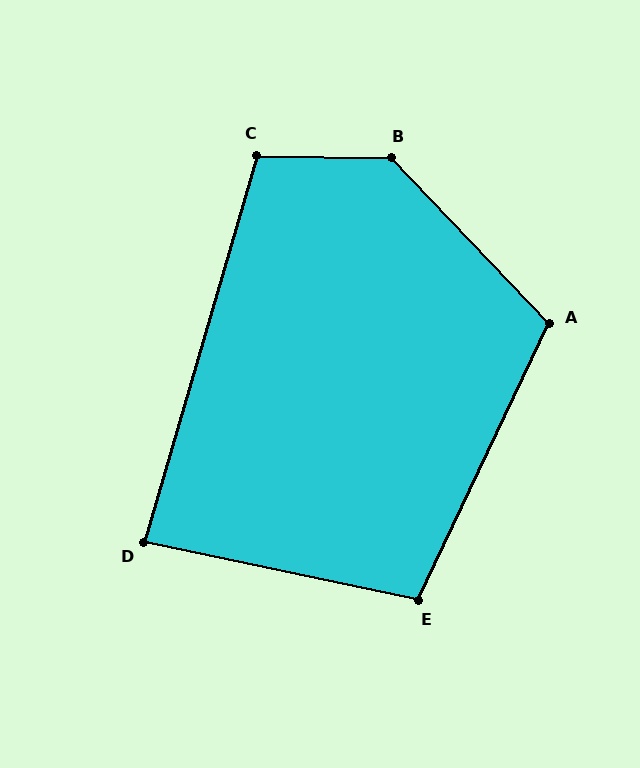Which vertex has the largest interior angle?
B, at approximately 135 degrees.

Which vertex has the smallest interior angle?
D, at approximately 86 degrees.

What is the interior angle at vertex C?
Approximately 105 degrees (obtuse).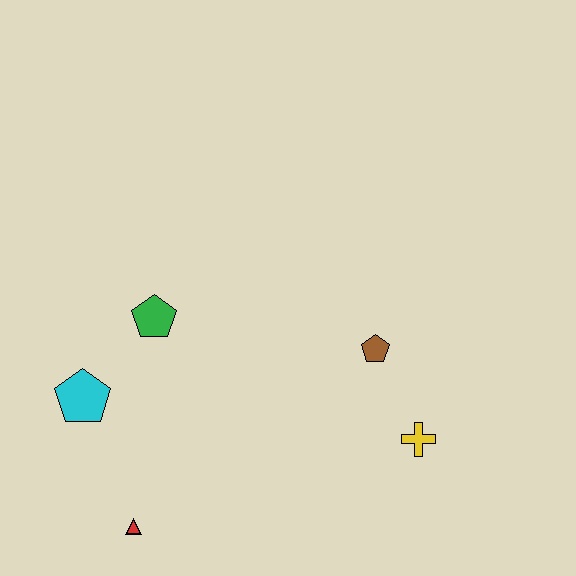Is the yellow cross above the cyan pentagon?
No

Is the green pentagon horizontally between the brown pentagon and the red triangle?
Yes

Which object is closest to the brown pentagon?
The yellow cross is closest to the brown pentagon.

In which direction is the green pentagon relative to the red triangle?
The green pentagon is above the red triangle.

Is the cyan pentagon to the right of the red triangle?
No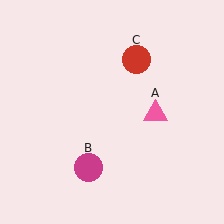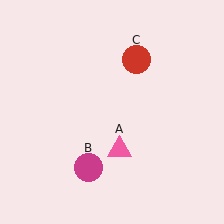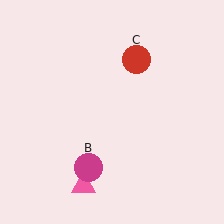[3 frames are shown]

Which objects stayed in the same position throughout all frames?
Magenta circle (object B) and red circle (object C) remained stationary.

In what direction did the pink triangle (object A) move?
The pink triangle (object A) moved down and to the left.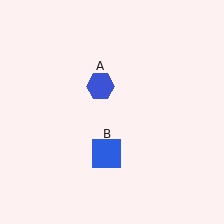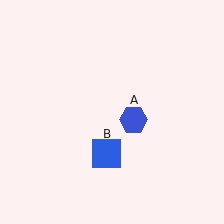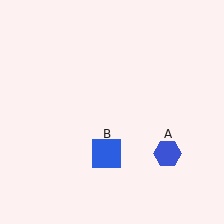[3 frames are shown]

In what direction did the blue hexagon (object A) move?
The blue hexagon (object A) moved down and to the right.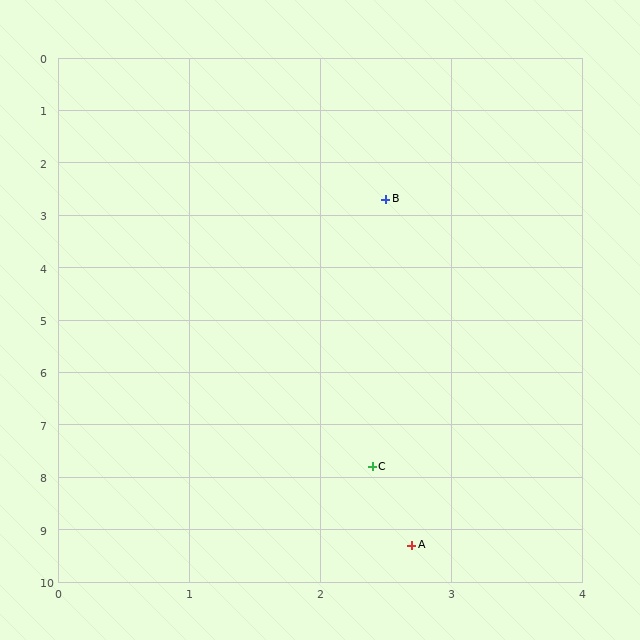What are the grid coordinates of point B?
Point B is at approximately (2.5, 2.7).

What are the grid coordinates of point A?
Point A is at approximately (2.7, 9.3).